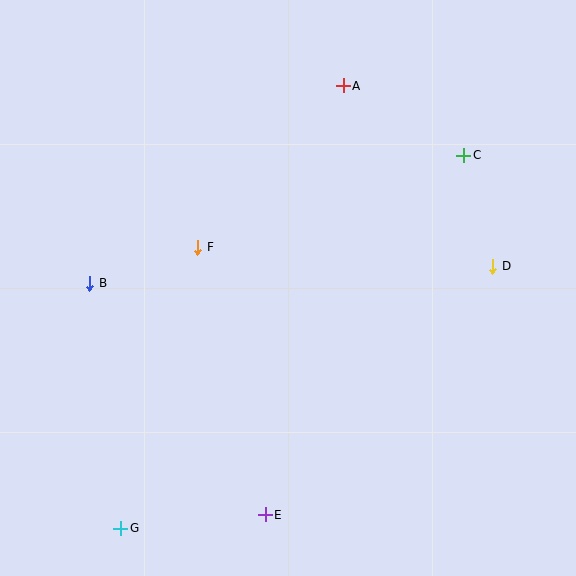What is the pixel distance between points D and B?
The distance between D and B is 404 pixels.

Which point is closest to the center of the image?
Point F at (198, 247) is closest to the center.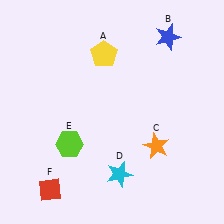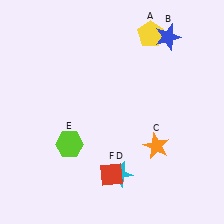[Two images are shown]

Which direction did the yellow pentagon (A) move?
The yellow pentagon (A) moved right.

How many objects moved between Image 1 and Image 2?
2 objects moved between the two images.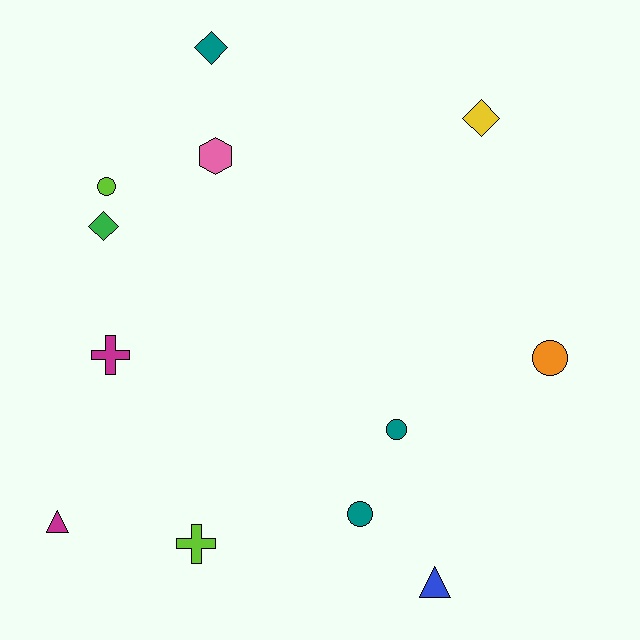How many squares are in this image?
There are no squares.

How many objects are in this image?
There are 12 objects.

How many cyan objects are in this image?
There are no cyan objects.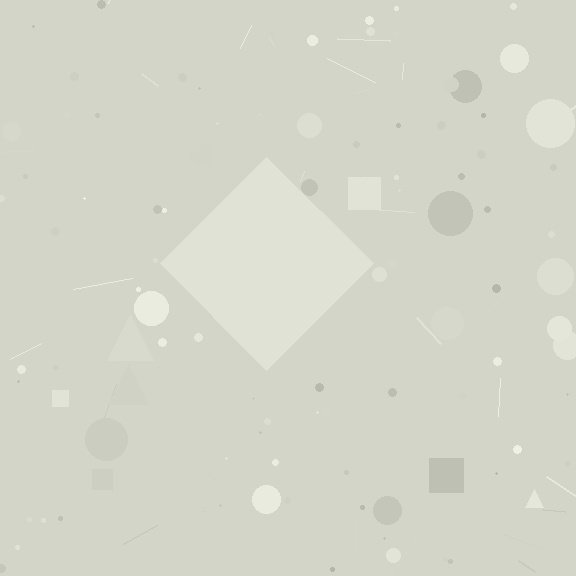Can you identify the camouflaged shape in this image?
The camouflaged shape is a diamond.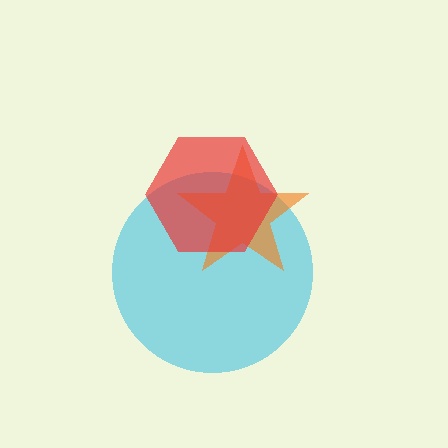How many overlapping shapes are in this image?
There are 3 overlapping shapes in the image.